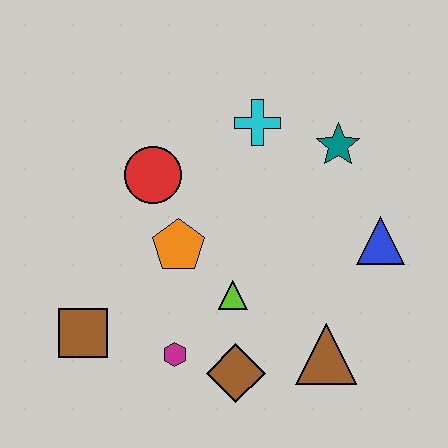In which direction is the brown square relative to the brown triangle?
The brown square is to the left of the brown triangle.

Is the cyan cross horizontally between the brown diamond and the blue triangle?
Yes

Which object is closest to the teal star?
The cyan cross is closest to the teal star.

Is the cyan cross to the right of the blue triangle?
No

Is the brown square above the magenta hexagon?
Yes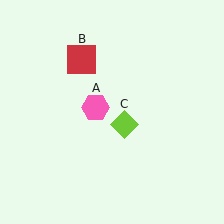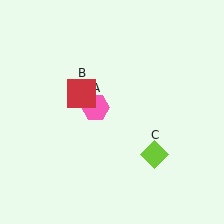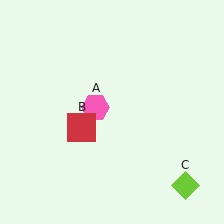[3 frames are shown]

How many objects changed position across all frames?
2 objects changed position: red square (object B), lime diamond (object C).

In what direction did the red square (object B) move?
The red square (object B) moved down.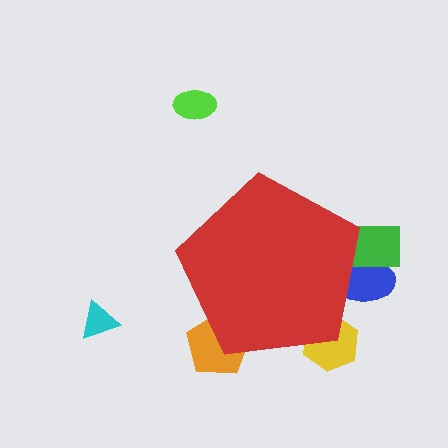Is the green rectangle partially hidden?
Yes, the green rectangle is partially hidden behind the red pentagon.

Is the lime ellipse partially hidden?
No, the lime ellipse is fully visible.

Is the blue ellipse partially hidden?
Yes, the blue ellipse is partially hidden behind the red pentagon.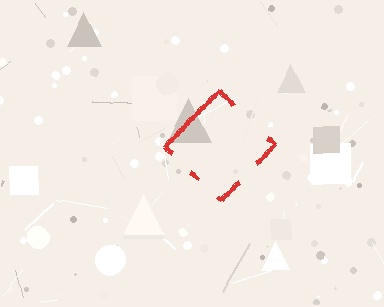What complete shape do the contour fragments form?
The contour fragments form a diamond.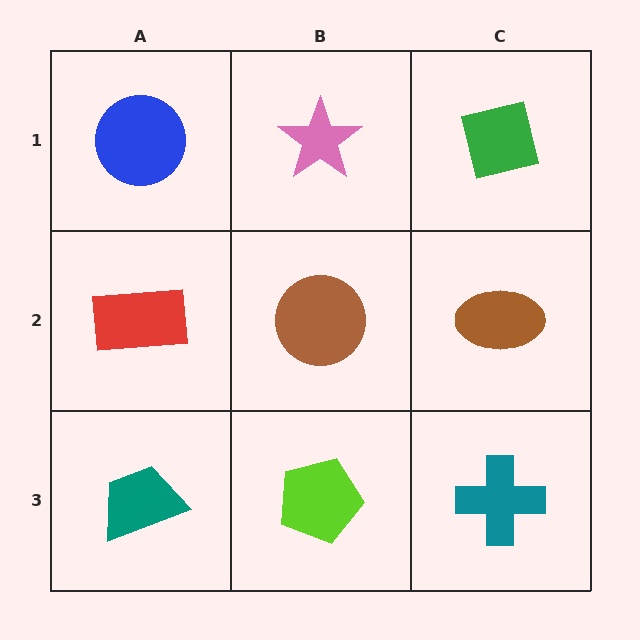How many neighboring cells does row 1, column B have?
3.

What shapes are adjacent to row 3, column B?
A brown circle (row 2, column B), a teal trapezoid (row 3, column A), a teal cross (row 3, column C).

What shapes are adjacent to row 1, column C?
A brown ellipse (row 2, column C), a pink star (row 1, column B).